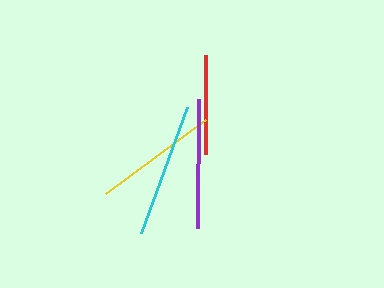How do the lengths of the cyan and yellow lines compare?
The cyan and yellow lines are approximately the same length.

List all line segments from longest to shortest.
From longest to shortest: cyan, purple, yellow, red.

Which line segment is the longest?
The cyan line is the longest at approximately 134 pixels.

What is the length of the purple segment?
The purple segment is approximately 129 pixels long.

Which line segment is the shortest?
The red line is the shortest at approximately 99 pixels.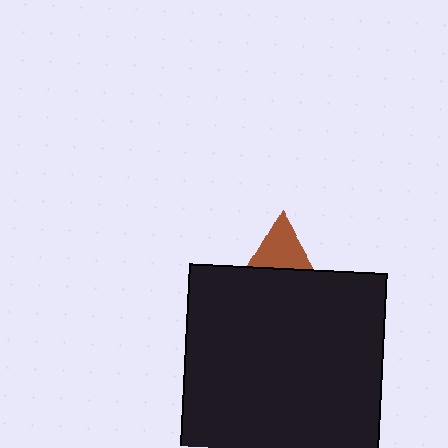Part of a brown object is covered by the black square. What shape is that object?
It is a triangle.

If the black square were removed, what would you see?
You would see the complete brown triangle.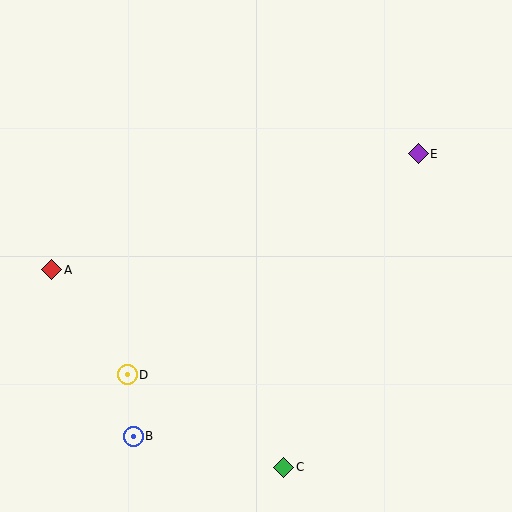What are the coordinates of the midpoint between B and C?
The midpoint between B and C is at (208, 452).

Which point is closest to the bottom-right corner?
Point C is closest to the bottom-right corner.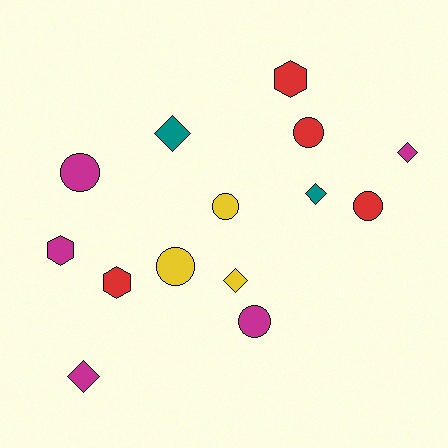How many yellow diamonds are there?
There is 1 yellow diamond.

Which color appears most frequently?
Magenta, with 5 objects.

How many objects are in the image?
There are 14 objects.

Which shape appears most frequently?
Circle, with 6 objects.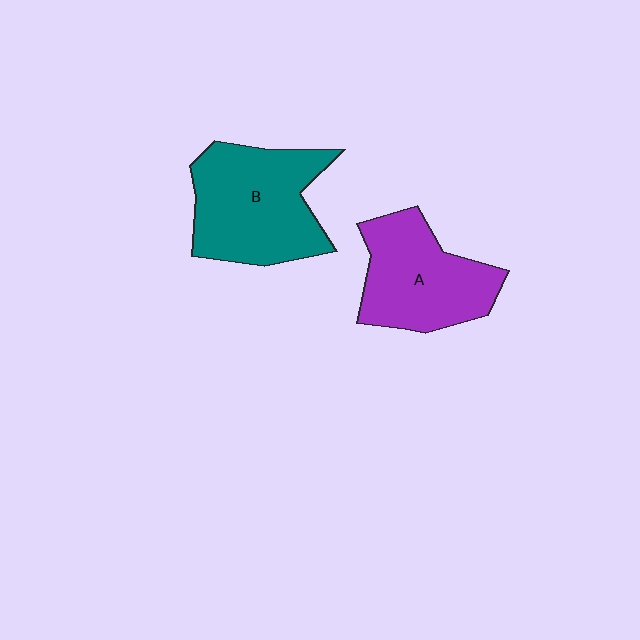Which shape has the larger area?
Shape B (teal).